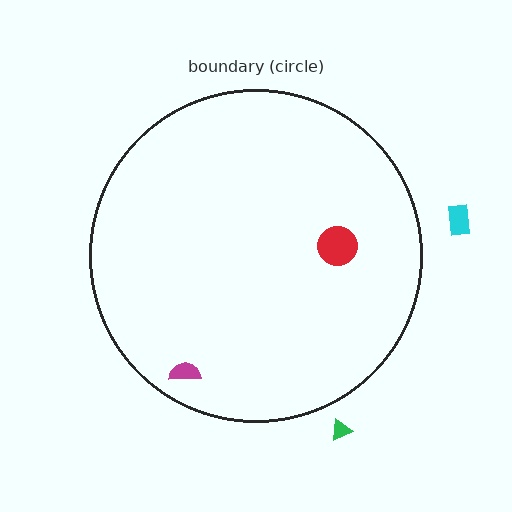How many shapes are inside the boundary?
2 inside, 2 outside.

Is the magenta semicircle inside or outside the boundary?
Inside.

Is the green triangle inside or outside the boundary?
Outside.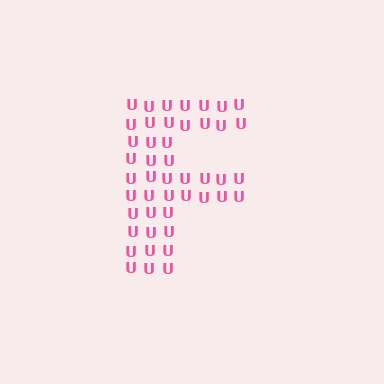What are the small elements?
The small elements are letter U's.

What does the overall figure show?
The overall figure shows the letter F.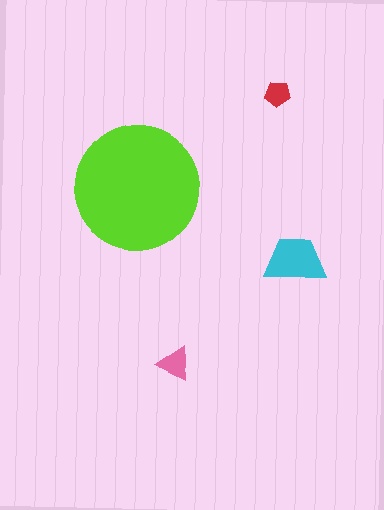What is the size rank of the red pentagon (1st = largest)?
4th.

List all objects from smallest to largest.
The red pentagon, the pink triangle, the cyan trapezoid, the lime circle.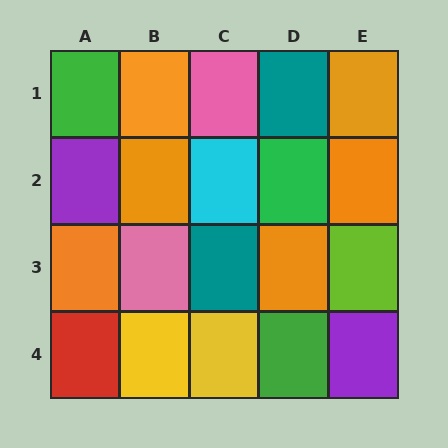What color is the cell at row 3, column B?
Pink.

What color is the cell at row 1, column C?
Pink.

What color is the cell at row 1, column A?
Green.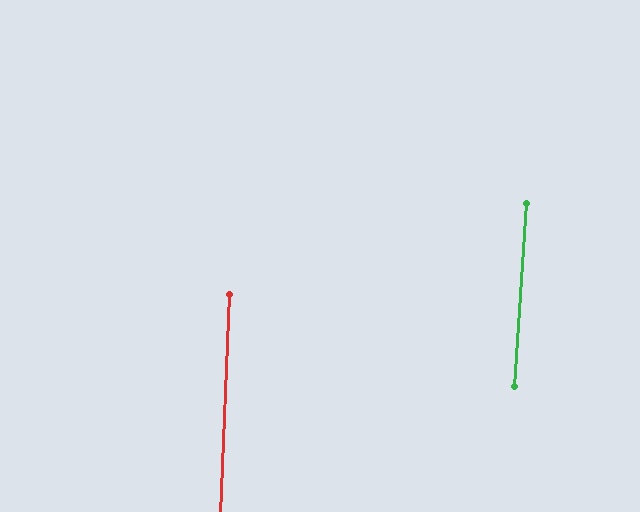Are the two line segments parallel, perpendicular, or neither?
Parallel — their directions differ by only 1.7°.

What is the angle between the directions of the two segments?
Approximately 2 degrees.